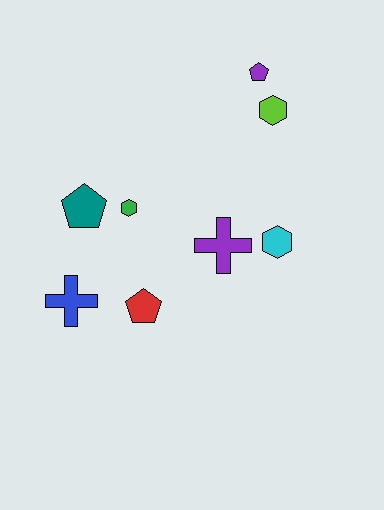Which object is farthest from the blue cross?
The purple pentagon is farthest from the blue cross.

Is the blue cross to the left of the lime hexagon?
Yes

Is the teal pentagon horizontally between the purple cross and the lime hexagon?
No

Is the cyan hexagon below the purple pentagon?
Yes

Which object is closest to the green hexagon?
The teal pentagon is closest to the green hexagon.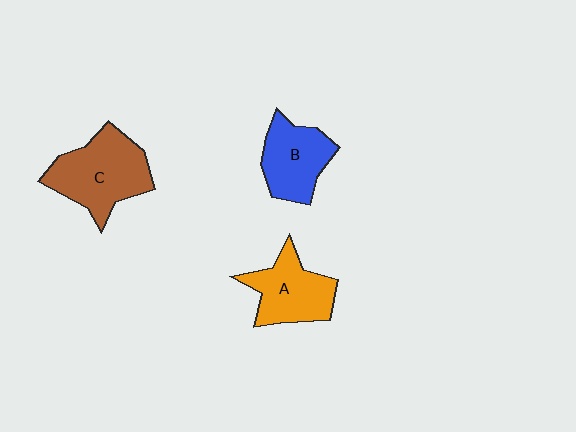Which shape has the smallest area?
Shape B (blue).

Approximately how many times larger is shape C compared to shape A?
Approximately 1.3 times.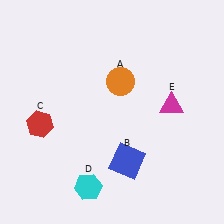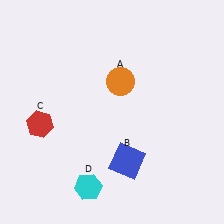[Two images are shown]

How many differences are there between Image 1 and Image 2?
There is 1 difference between the two images.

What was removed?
The magenta triangle (E) was removed in Image 2.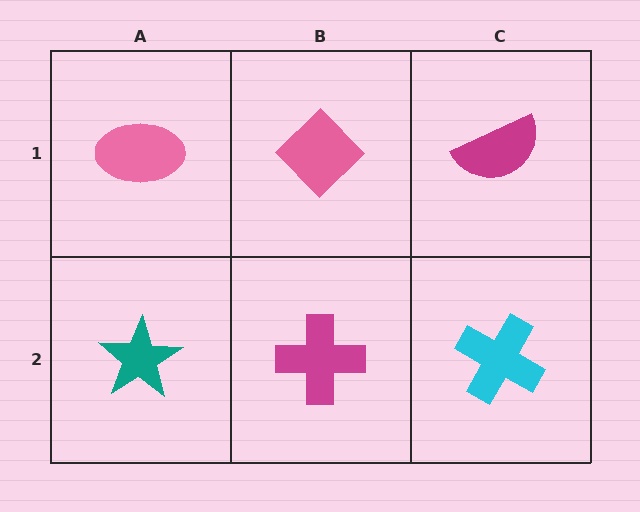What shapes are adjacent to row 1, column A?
A teal star (row 2, column A), a pink diamond (row 1, column B).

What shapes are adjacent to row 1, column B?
A magenta cross (row 2, column B), a pink ellipse (row 1, column A), a magenta semicircle (row 1, column C).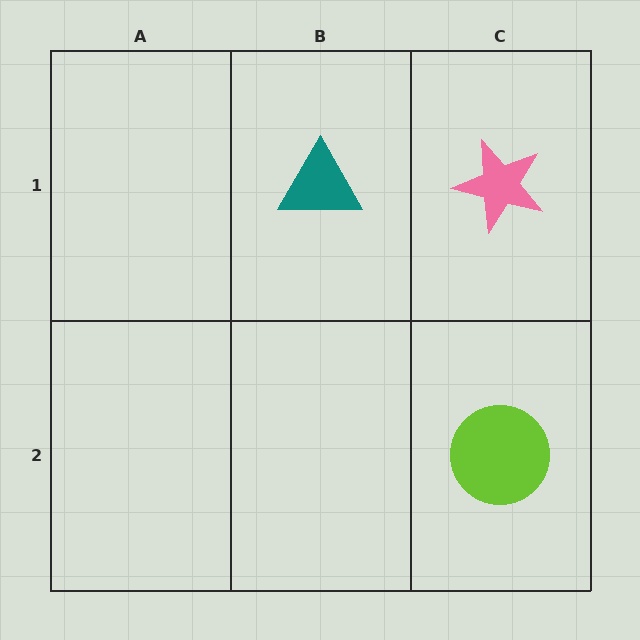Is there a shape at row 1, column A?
No, that cell is empty.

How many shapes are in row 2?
1 shape.